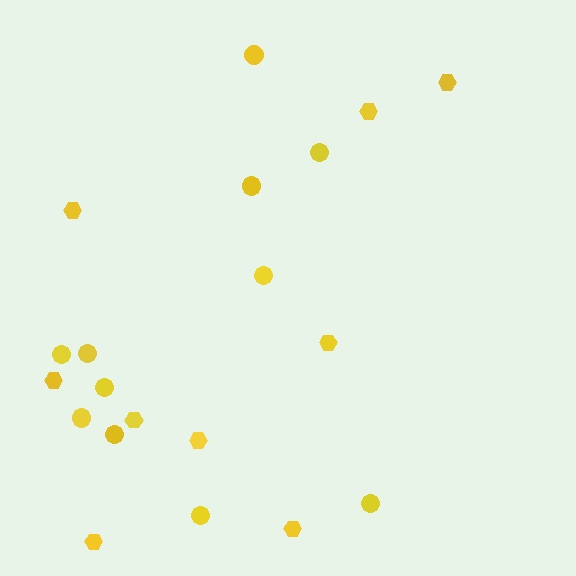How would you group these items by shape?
There are 2 groups: one group of circles (11) and one group of hexagons (9).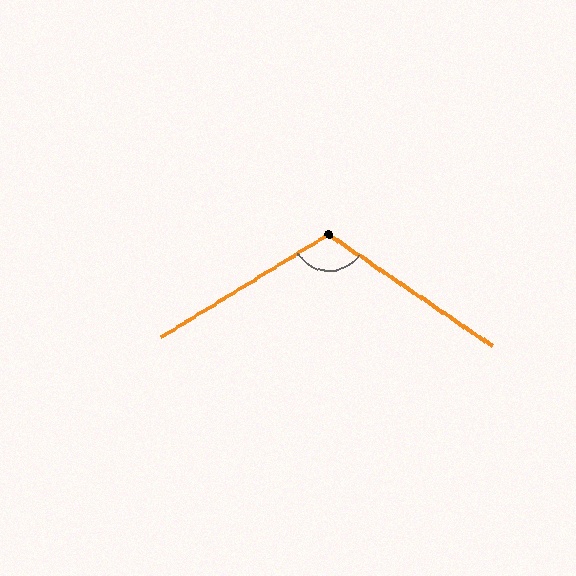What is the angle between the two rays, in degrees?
Approximately 114 degrees.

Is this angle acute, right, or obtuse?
It is obtuse.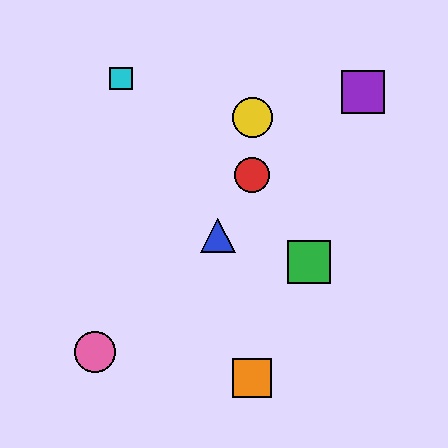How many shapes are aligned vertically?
3 shapes (the red circle, the yellow circle, the orange square) are aligned vertically.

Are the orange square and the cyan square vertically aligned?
No, the orange square is at x≈252 and the cyan square is at x≈121.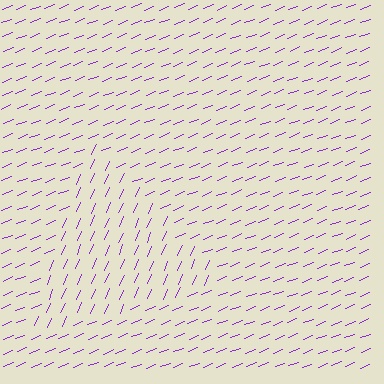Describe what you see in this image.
The image is filled with small purple line segments. A triangle region in the image has lines oriented differently from the surrounding lines, creating a visible texture boundary.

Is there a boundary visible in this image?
Yes, there is a texture boundary formed by a change in line orientation.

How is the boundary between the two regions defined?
The boundary is defined purely by a change in line orientation (approximately 45 degrees difference). All lines are the same color and thickness.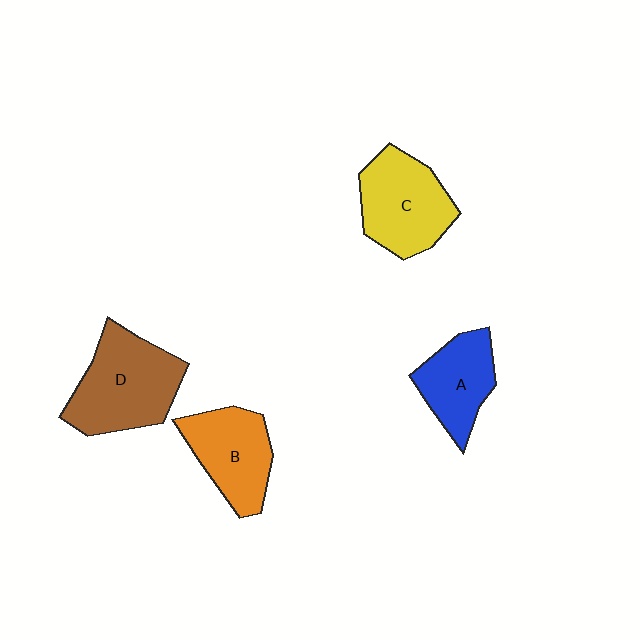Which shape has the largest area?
Shape D (brown).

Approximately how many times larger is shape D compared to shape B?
Approximately 1.3 times.